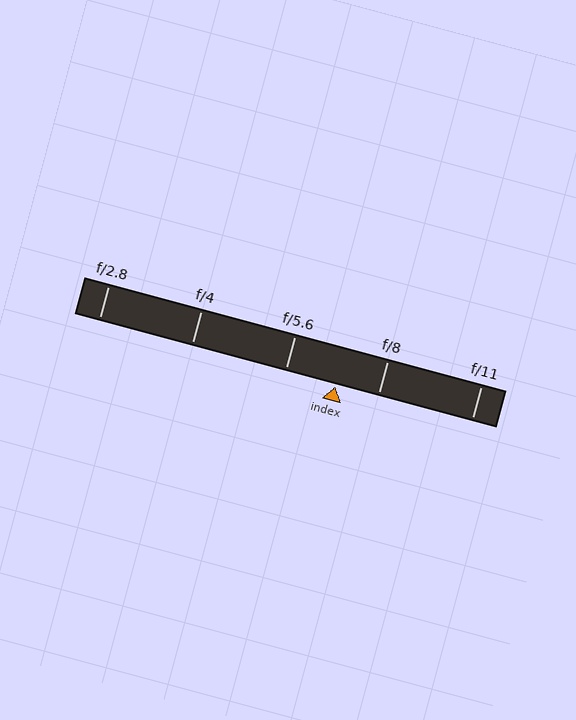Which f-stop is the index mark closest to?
The index mark is closest to f/8.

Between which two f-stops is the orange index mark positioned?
The index mark is between f/5.6 and f/8.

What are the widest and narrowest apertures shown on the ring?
The widest aperture shown is f/2.8 and the narrowest is f/11.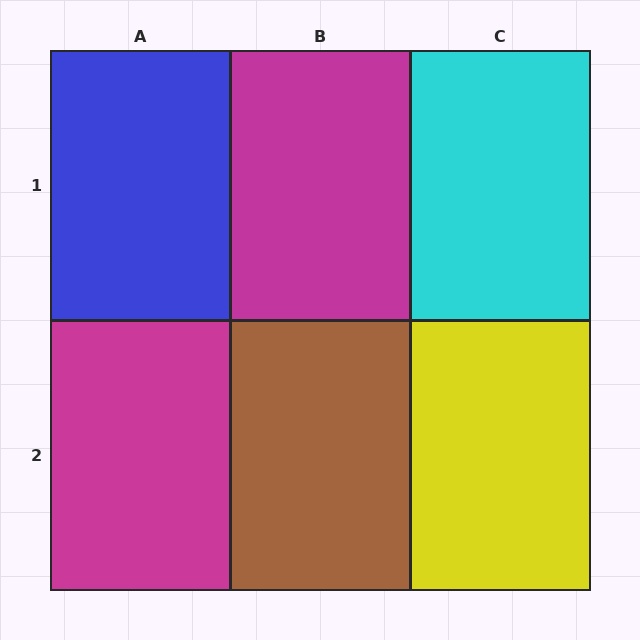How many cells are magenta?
2 cells are magenta.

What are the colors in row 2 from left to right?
Magenta, brown, yellow.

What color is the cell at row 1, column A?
Blue.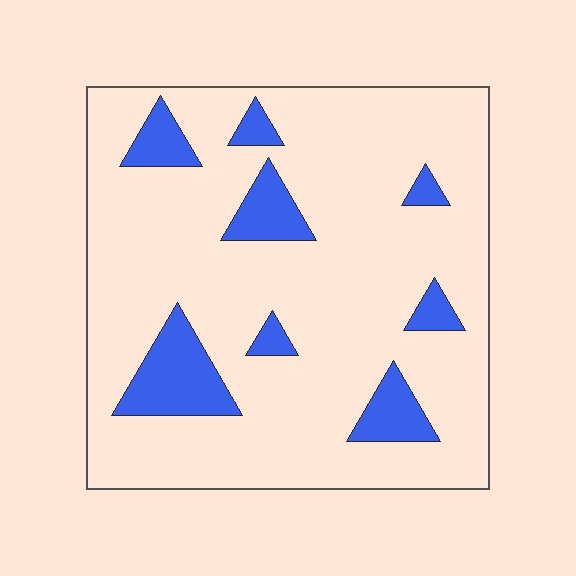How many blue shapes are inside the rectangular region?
8.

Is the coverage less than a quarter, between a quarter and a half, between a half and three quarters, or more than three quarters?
Less than a quarter.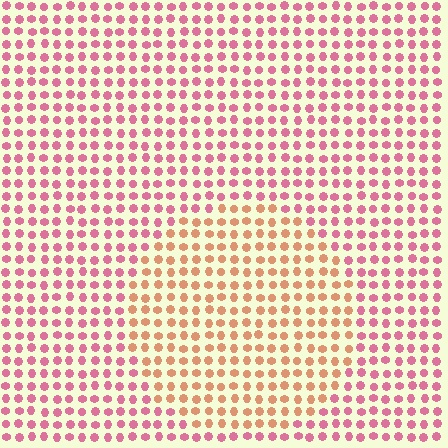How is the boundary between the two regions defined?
The boundary is defined purely by a slight shift in hue (about 42 degrees). Spacing, size, and orientation are identical on both sides.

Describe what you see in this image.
The image is filled with small pink elements in a uniform arrangement. A circle-shaped region is visible where the elements are tinted to a slightly different hue, forming a subtle color boundary.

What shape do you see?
I see a circle.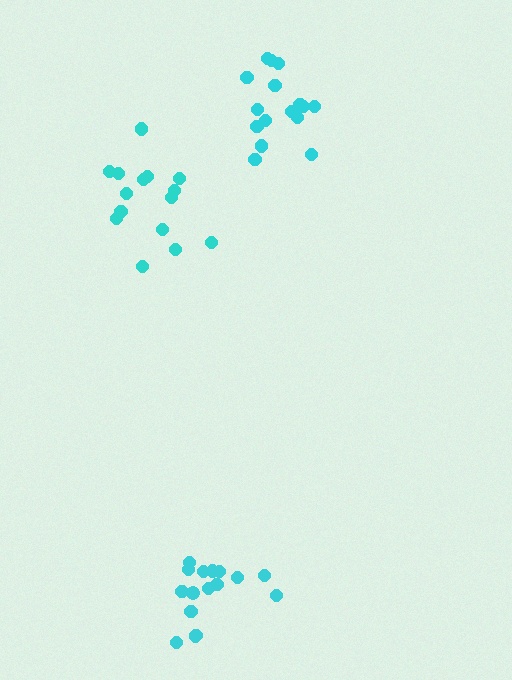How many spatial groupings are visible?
There are 3 spatial groupings.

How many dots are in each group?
Group 1: 17 dots, Group 2: 15 dots, Group 3: 16 dots (48 total).